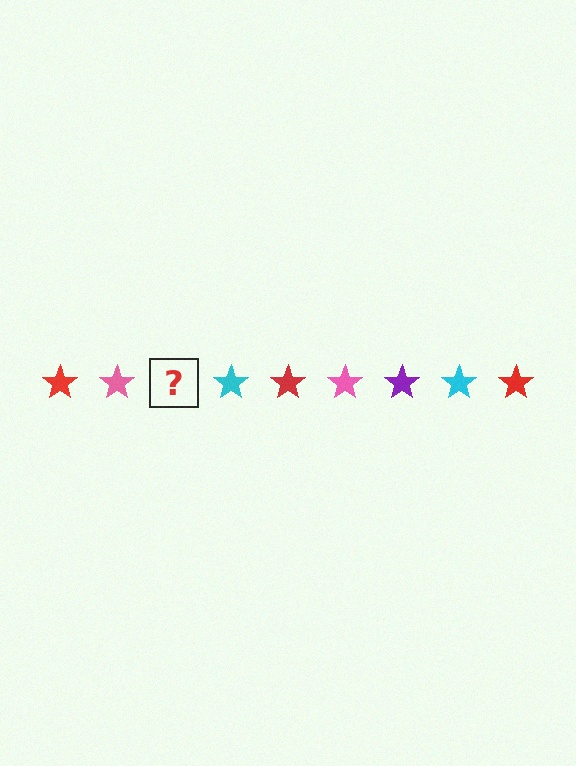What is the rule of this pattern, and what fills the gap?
The rule is that the pattern cycles through red, pink, purple, cyan stars. The gap should be filled with a purple star.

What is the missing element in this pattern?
The missing element is a purple star.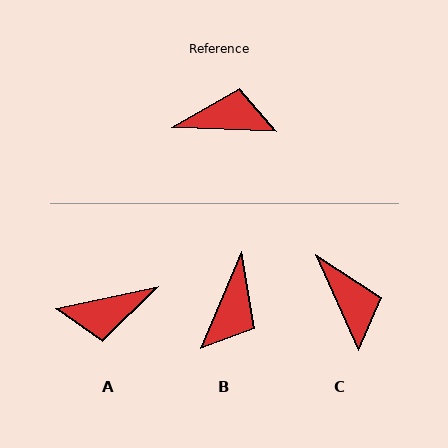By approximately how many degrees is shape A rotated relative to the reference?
Approximately 166 degrees clockwise.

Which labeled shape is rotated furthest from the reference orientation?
A, about 166 degrees away.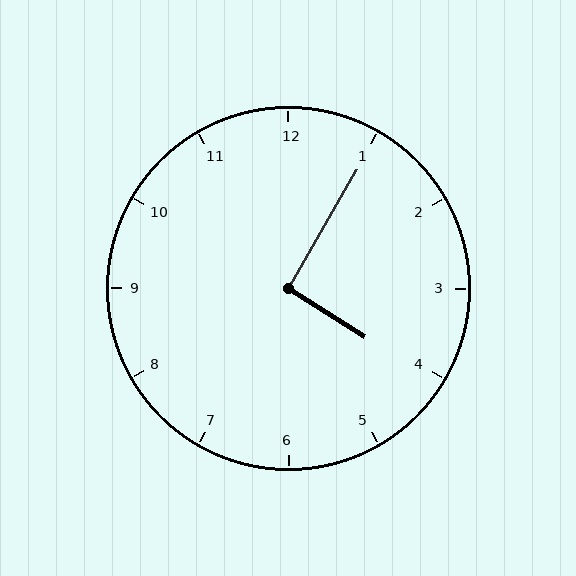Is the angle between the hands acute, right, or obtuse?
It is right.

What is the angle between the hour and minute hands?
Approximately 92 degrees.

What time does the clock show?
4:05.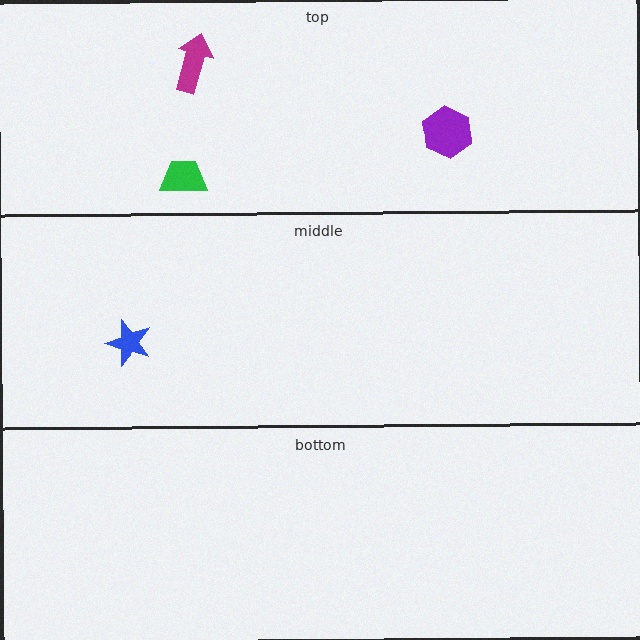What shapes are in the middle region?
The blue star.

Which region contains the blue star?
The middle region.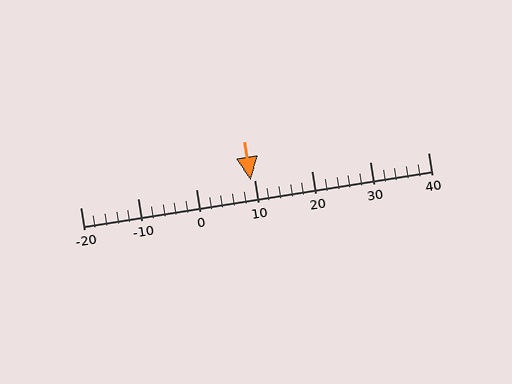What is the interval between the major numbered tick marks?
The major tick marks are spaced 10 units apart.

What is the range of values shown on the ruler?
The ruler shows values from -20 to 40.